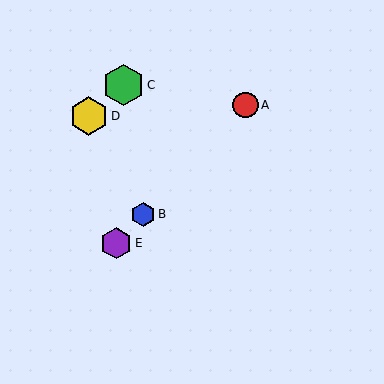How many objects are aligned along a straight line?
3 objects (A, B, E) are aligned along a straight line.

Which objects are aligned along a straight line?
Objects A, B, E are aligned along a straight line.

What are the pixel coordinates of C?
Object C is at (123, 85).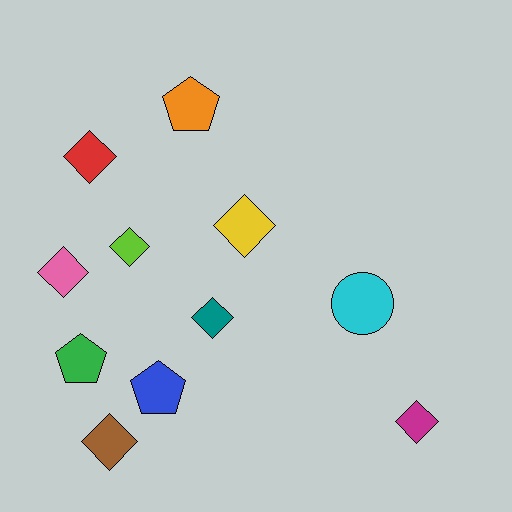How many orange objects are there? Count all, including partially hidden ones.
There is 1 orange object.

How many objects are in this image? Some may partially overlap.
There are 11 objects.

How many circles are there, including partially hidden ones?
There is 1 circle.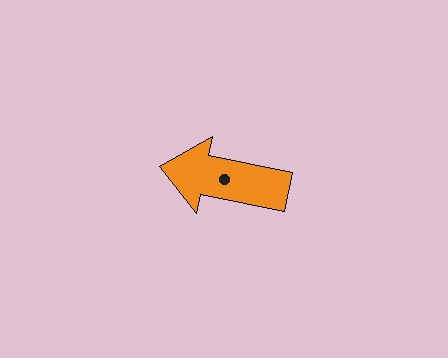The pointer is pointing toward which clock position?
Roughly 9 o'clock.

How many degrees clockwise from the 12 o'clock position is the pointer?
Approximately 281 degrees.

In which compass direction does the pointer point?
West.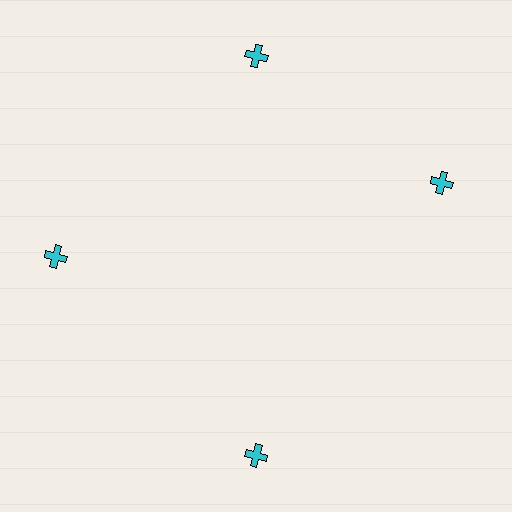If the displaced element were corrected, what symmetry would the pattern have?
It would have 4-fold rotational symmetry — the pattern would map onto itself every 90 degrees.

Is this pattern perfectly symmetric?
No. The 4 cyan crosses are arranged in a ring, but one element near the 3 o'clock position is rotated out of alignment along the ring, breaking the 4-fold rotational symmetry.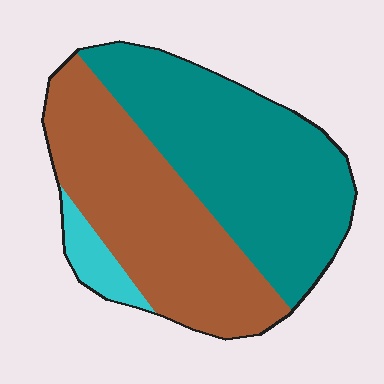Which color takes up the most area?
Teal, at roughly 50%.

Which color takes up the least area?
Cyan, at roughly 5%.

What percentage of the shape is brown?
Brown covers around 45% of the shape.